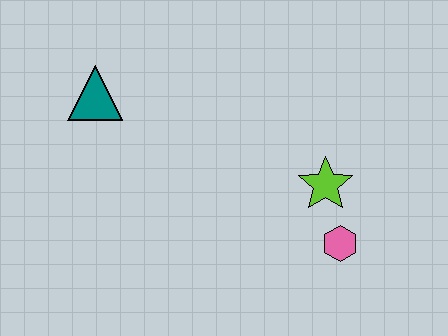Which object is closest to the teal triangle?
The lime star is closest to the teal triangle.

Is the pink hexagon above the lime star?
No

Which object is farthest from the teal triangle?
The pink hexagon is farthest from the teal triangle.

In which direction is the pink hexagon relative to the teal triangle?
The pink hexagon is to the right of the teal triangle.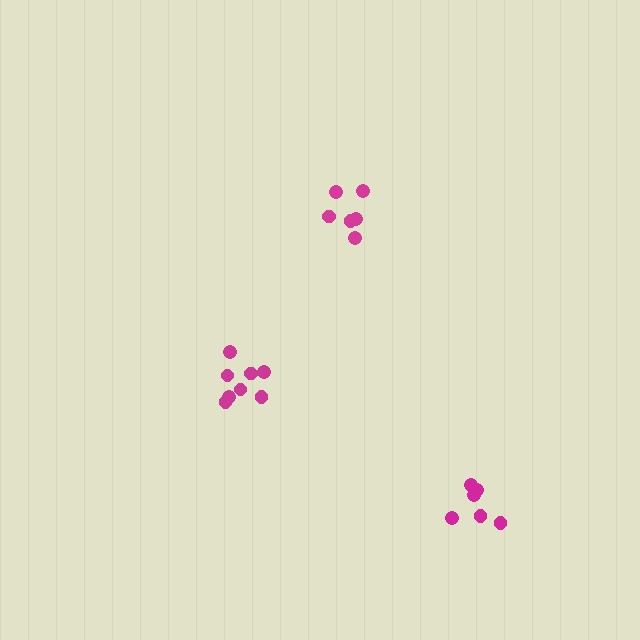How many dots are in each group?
Group 1: 8 dots, Group 2: 6 dots, Group 3: 6 dots (20 total).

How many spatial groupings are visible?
There are 3 spatial groupings.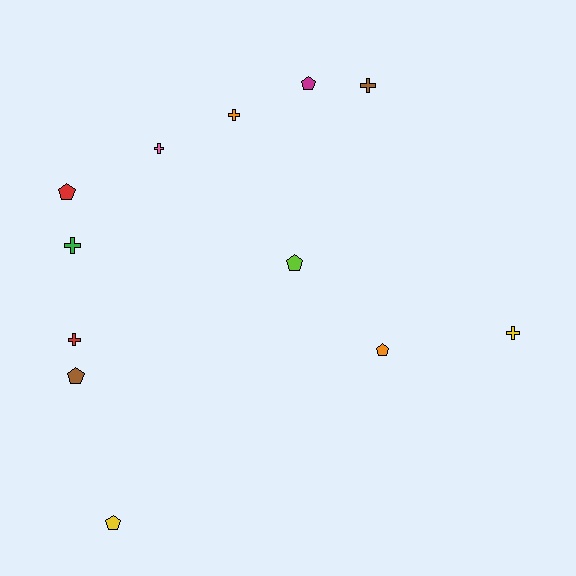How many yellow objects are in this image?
There are 2 yellow objects.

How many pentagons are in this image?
There are 6 pentagons.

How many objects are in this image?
There are 12 objects.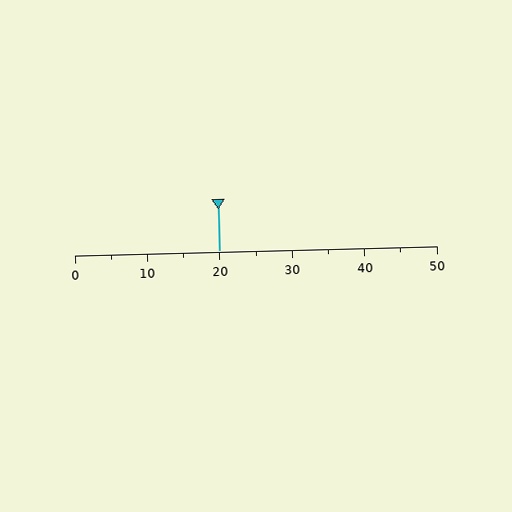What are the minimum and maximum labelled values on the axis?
The axis runs from 0 to 50.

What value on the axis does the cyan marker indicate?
The marker indicates approximately 20.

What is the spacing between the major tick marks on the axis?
The major ticks are spaced 10 apart.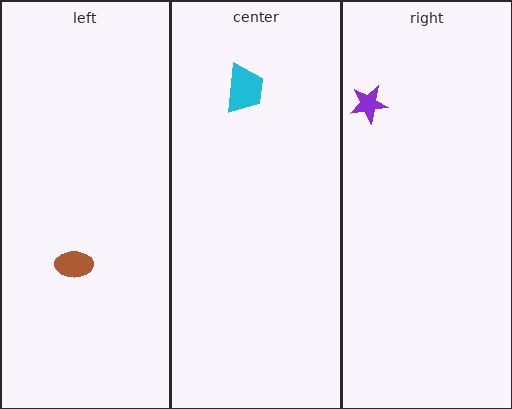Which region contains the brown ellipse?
The left region.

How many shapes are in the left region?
1.